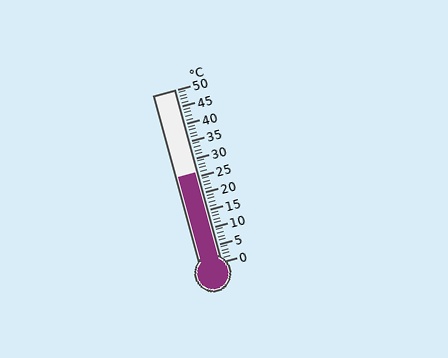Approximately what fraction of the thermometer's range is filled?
The thermometer is filled to approximately 50% of its range.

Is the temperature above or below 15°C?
The temperature is above 15°C.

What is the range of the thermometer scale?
The thermometer scale ranges from 0°C to 50°C.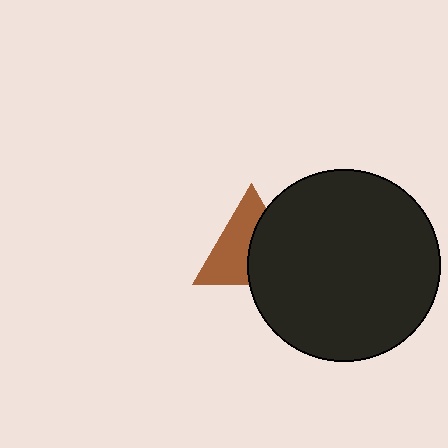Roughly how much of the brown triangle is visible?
About half of it is visible (roughly 54%).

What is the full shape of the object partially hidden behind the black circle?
The partially hidden object is a brown triangle.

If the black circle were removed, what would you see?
You would see the complete brown triangle.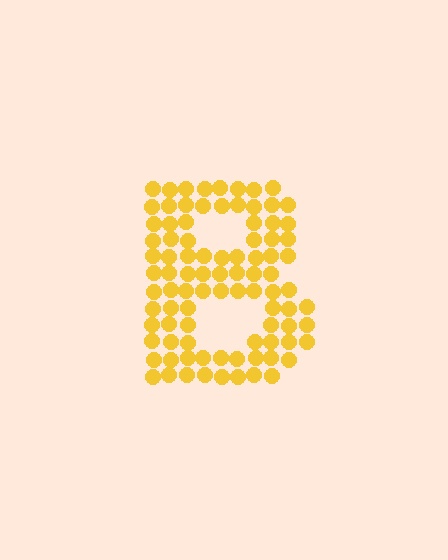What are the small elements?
The small elements are circles.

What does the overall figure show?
The overall figure shows the letter B.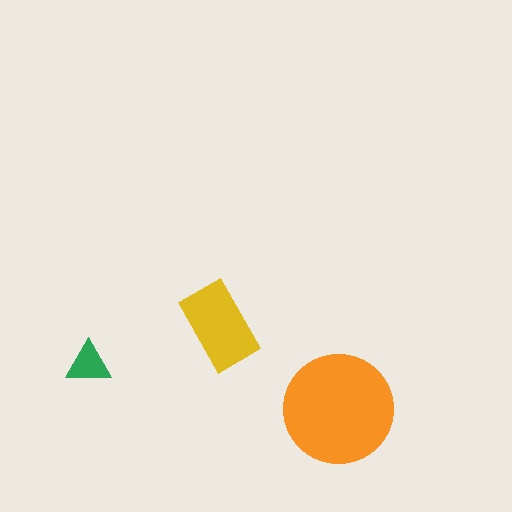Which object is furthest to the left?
The green triangle is leftmost.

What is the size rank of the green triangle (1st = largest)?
3rd.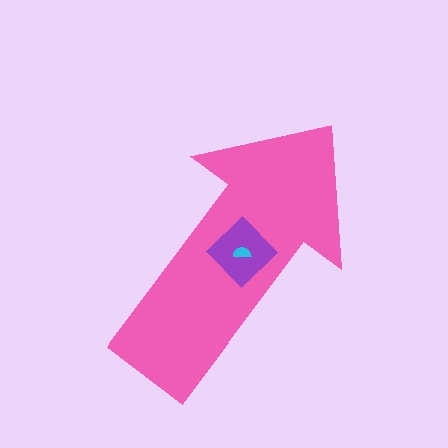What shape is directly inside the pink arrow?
The purple diamond.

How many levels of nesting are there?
3.